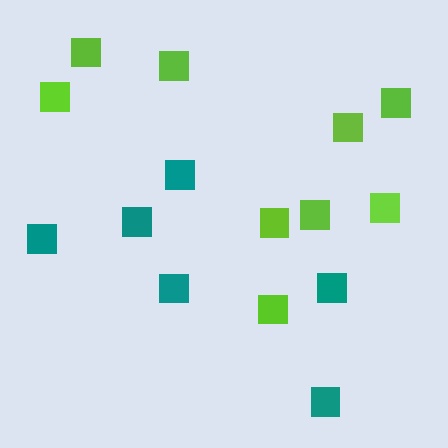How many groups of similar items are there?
There are 2 groups: one group of lime squares (9) and one group of teal squares (6).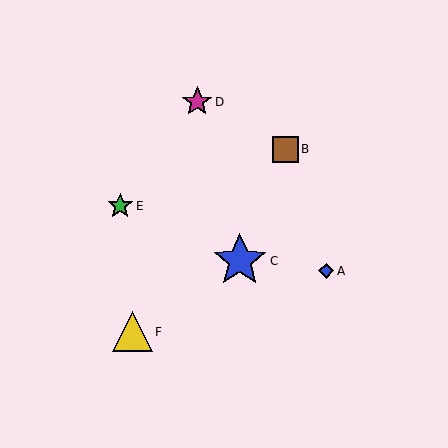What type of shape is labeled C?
Shape C is a blue star.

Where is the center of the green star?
The center of the green star is at (120, 206).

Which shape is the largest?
The blue star (labeled C) is the largest.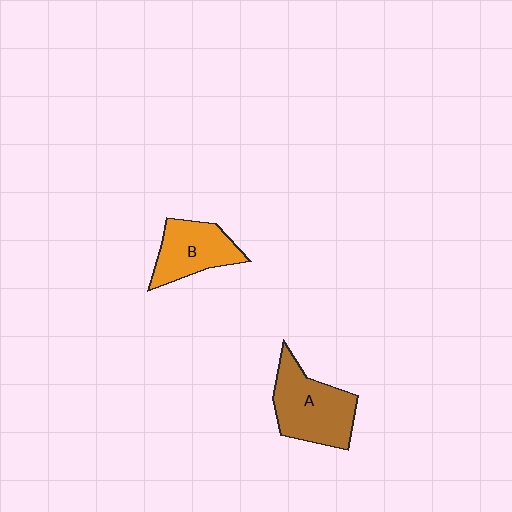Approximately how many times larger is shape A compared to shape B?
Approximately 1.3 times.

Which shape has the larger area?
Shape A (brown).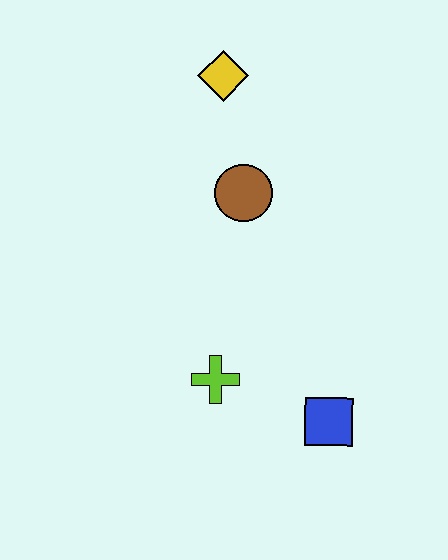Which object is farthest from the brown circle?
The blue square is farthest from the brown circle.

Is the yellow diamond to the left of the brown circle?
Yes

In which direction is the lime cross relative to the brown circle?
The lime cross is below the brown circle.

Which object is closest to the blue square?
The lime cross is closest to the blue square.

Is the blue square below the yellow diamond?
Yes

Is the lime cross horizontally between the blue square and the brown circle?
No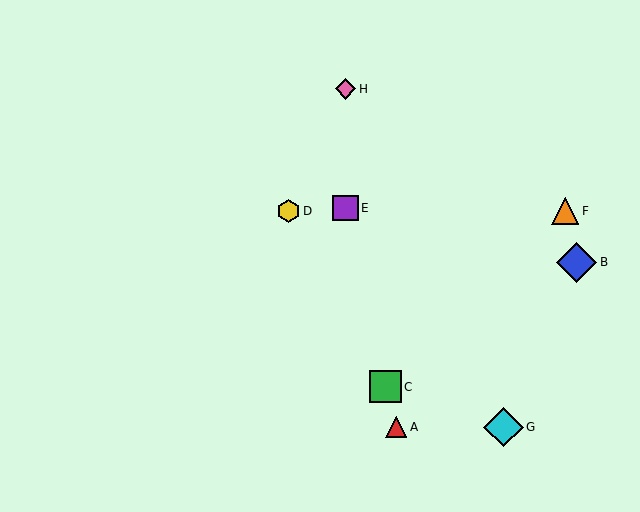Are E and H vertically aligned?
Yes, both are at x≈345.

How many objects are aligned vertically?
2 objects (E, H) are aligned vertically.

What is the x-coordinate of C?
Object C is at x≈385.